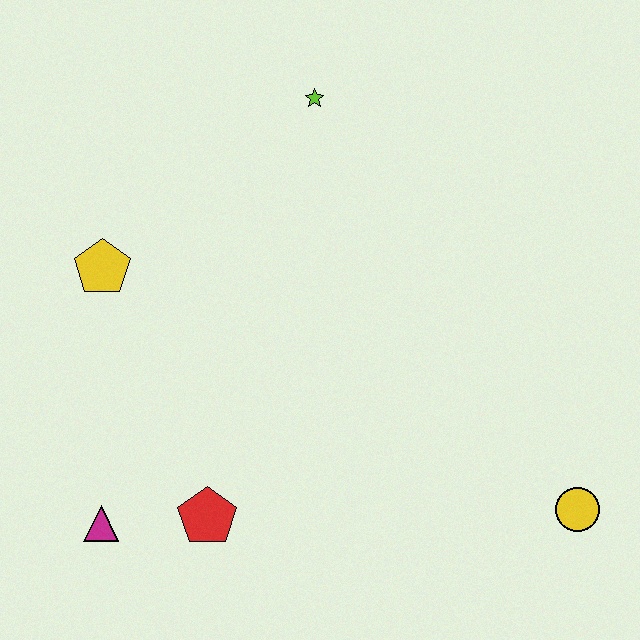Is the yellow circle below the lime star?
Yes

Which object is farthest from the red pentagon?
The lime star is farthest from the red pentagon.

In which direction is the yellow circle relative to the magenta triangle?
The yellow circle is to the right of the magenta triangle.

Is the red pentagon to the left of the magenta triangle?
No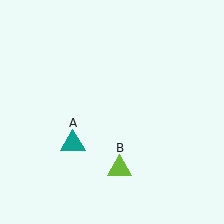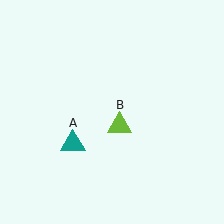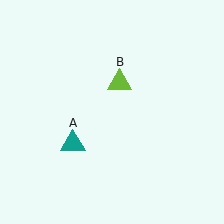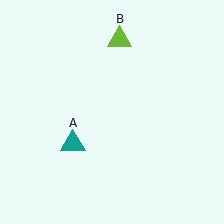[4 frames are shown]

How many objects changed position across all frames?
1 object changed position: lime triangle (object B).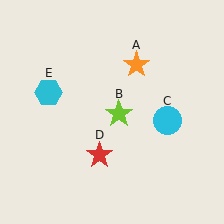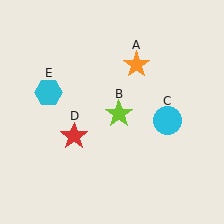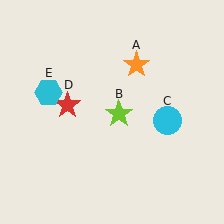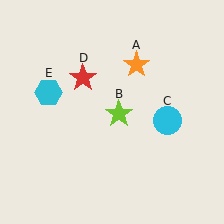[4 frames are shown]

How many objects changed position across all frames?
1 object changed position: red star (object D).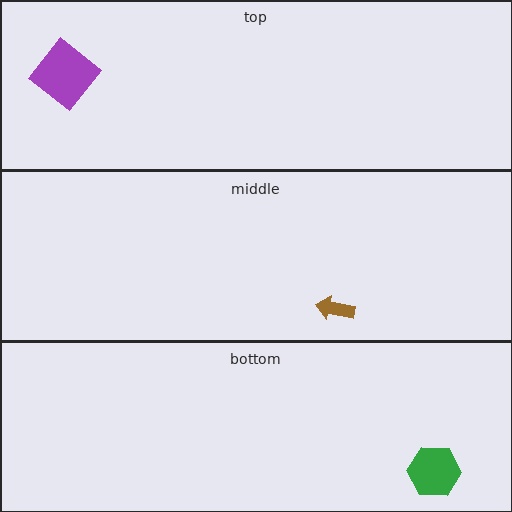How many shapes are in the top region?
1.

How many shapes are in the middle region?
1.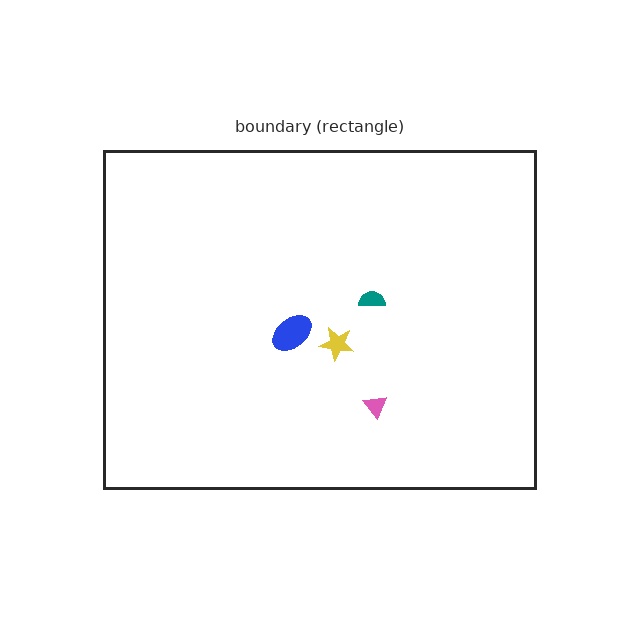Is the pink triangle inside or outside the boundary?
Inside.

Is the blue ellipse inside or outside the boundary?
Inside.